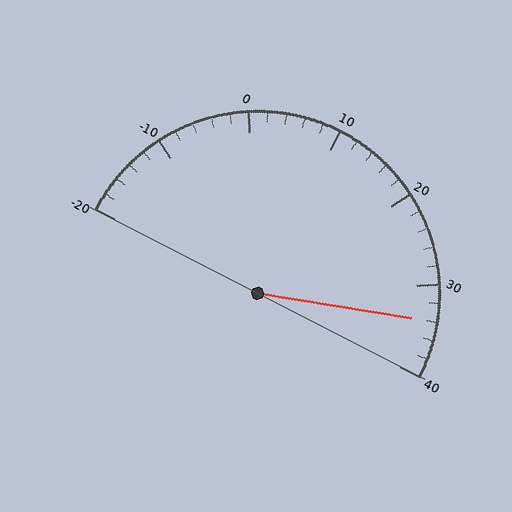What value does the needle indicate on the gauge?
The needle indicates approximately 34.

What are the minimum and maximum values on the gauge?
The gauge ranges from -20 to 40.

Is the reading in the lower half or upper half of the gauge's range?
The reading is in the upper half of the range (-20 to 40).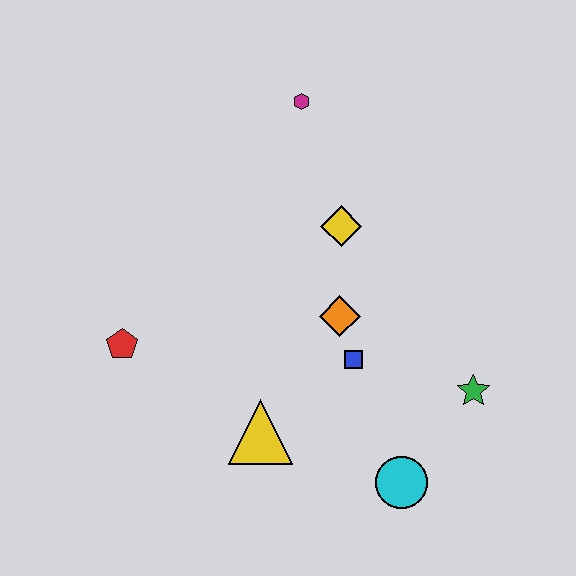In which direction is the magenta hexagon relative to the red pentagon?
The magenta hexagon is above the red pentagon.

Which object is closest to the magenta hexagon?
The yellow diamond is closest to the magenta hexagon.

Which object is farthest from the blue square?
The magenta hexagon is farthest from the blue square.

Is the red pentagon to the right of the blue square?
No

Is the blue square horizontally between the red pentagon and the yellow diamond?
No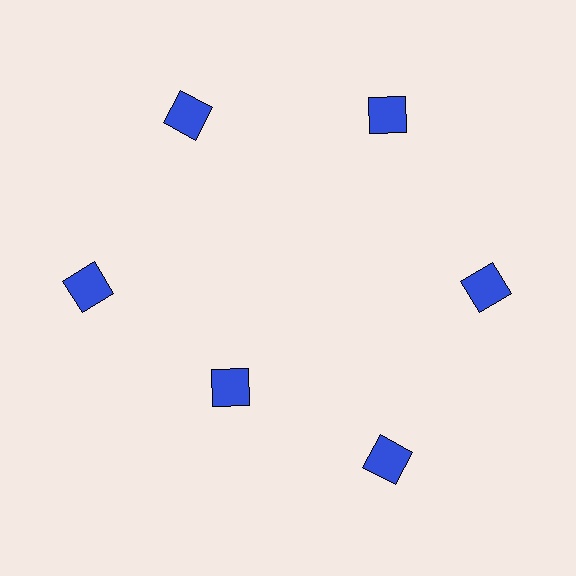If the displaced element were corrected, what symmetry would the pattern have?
It would have 6-fold rotational symmetry — the pattern would map onto itself every 60 degrees.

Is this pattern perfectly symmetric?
No. The 6 blue squares are arranged in a ring, but one element near the 7 o'clock position is pulled inward toward the center, breaking the 6-fold rotational symmetry.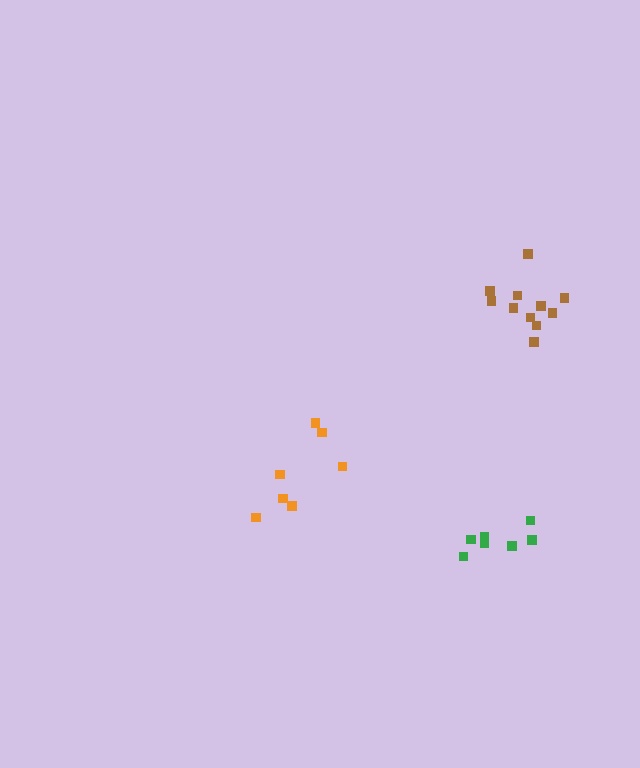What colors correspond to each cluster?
The clusters are colored: brown, green, orange.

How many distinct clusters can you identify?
There are 3 distinct clusters.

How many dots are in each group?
Group 1: 12 dots, Group 2: 7 dots, Group 3: 7 dots (26 total).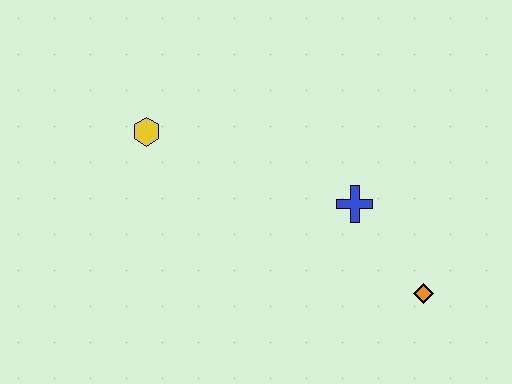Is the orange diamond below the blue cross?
Yes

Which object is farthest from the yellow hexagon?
The orange diamond is farthest from the yellow hexagon.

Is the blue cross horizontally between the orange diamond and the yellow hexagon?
Yes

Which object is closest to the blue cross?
The orange diamond is closest to the blue cross.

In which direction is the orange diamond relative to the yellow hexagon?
The orange diamond is to the right of the yellow hexagon.